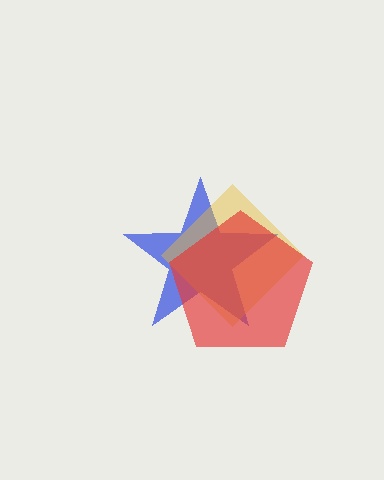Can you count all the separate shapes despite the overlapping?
Yes, there are 3 separate shapes.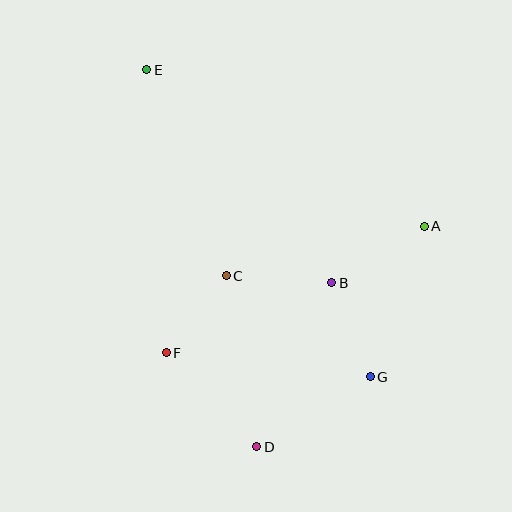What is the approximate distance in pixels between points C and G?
The distance between C and G is approximately 176 pixels.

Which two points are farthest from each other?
Points D and E are farthest from each other.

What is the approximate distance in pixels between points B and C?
The distance between B and C is approximately 106 pixels.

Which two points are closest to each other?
Points C and F are closest to each other.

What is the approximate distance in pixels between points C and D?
The distance between C and D is approximately 174 pixels.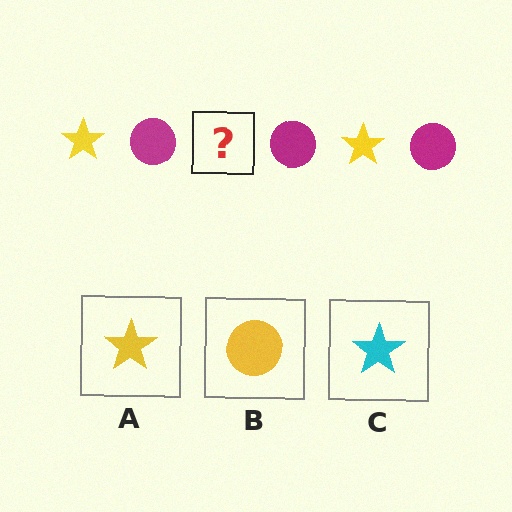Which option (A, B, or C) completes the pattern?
A.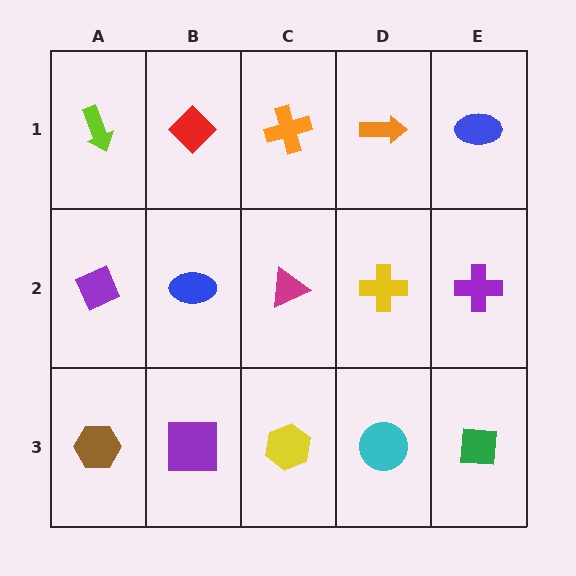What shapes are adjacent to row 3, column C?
A magenta triangle (row 2, column C), a purple square (row 3, column B), a cyan circle (row 3, column D).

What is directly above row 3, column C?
A magenta triangle.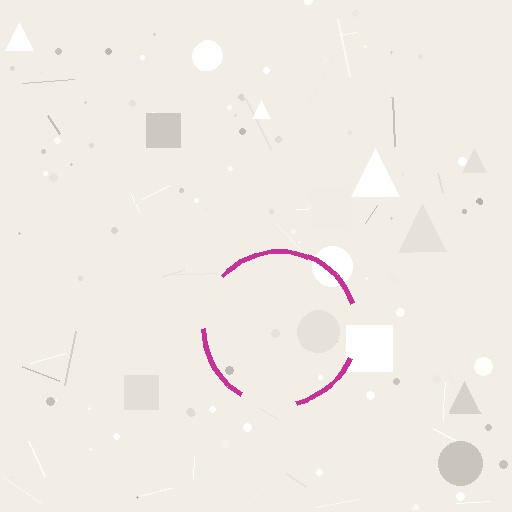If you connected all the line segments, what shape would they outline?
They would outline a circle.